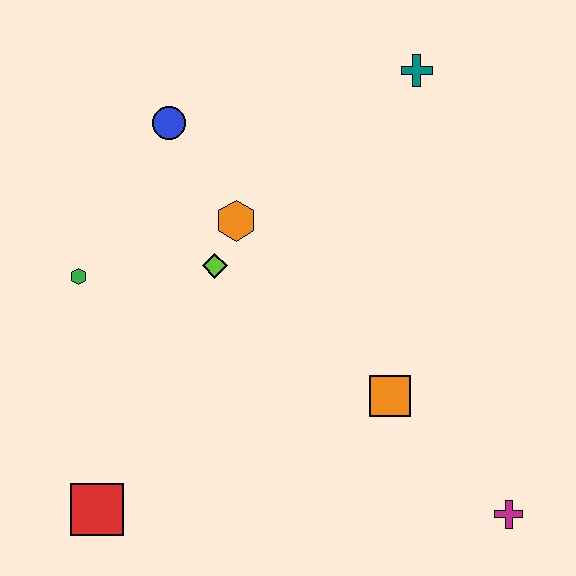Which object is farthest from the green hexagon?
The magenta cross is farthest from the green hexagon.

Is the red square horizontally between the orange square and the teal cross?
No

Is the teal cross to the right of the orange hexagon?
Yes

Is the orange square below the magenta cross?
No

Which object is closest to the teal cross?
The orange hexagon is closest to the teal cross.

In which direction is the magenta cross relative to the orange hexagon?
The magenta cross is below the orange hexagon.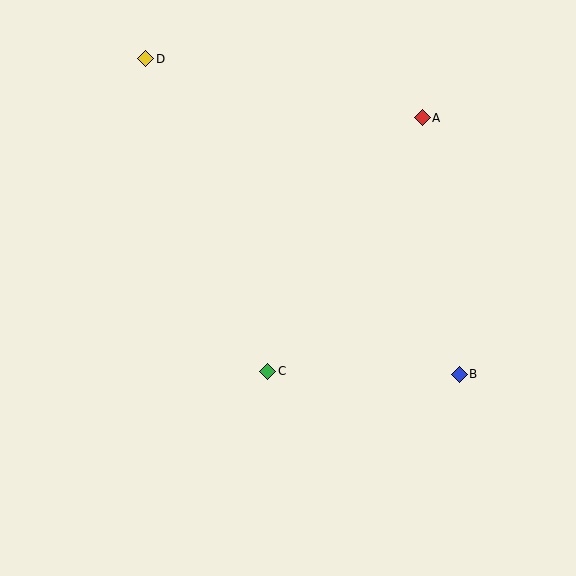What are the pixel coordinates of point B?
Point B is at (459, 374).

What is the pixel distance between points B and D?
The distance between B and D is 445 pixels.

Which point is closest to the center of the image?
Point C at (268, 371) is closest to the center.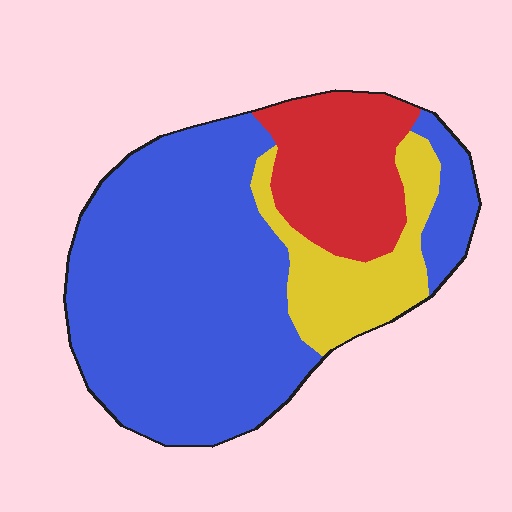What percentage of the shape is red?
Red takes up less than a quarter of the shape.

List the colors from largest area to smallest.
From largest to smallest: blue, red, yellow.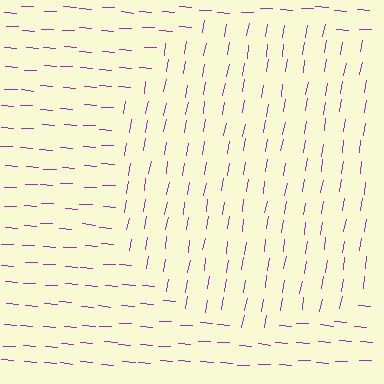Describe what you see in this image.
The image is filled with small purple line segments. A circle region in the image has lines oriented differently from the surrounding lines, creating a visible texture boundary.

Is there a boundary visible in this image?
Yes, there is a texture boundary formed by a change in line orientation.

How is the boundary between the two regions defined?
The boundary is defined purely by a change in line orientation (approximately 84 degrees difference). All lines are the same color and thickness.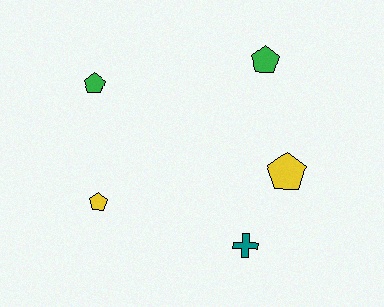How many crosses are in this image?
There is 1 cross.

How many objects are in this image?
There are 5 objects.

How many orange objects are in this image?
There are no orange objects.